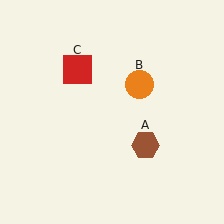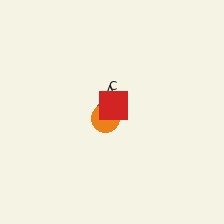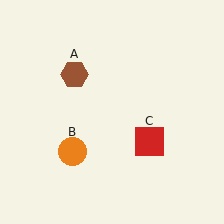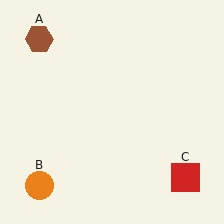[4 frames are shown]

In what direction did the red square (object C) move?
The red square (object C) moved down and to the right.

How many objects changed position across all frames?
3 objects changed position: brown hexagon (object A), orange circle (object B), red square (object C).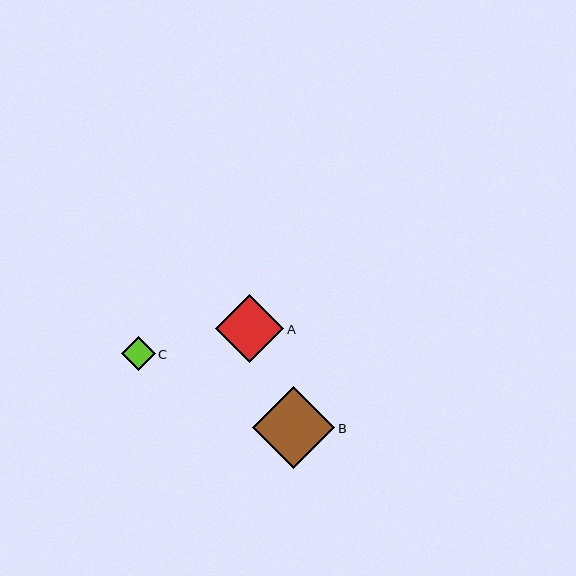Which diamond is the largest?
Diamond B is the largest with a size of approximately 82 pixels.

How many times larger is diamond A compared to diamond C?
Diamond A is approximately 2.0 times the size of diamond C.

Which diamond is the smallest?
Diamond C is the smallest with a size of approximately 34 pixels.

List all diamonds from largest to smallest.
From largest to smallest: B, A, C.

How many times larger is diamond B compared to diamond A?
Diamond B is approximately 1.2 times the size of diamond A.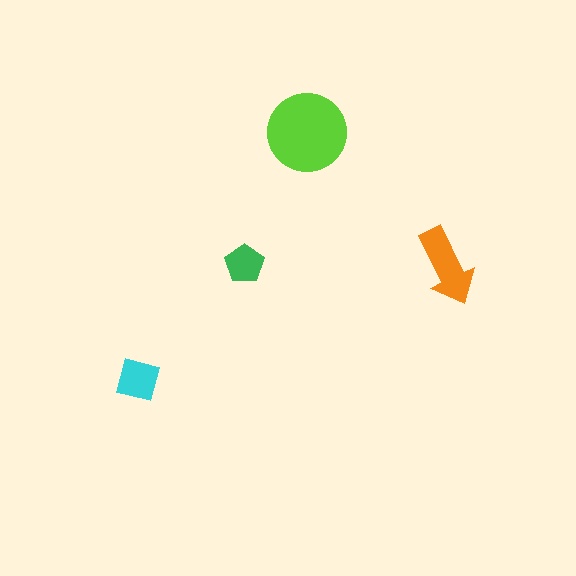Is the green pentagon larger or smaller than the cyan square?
Smaller.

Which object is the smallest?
The green pentagon.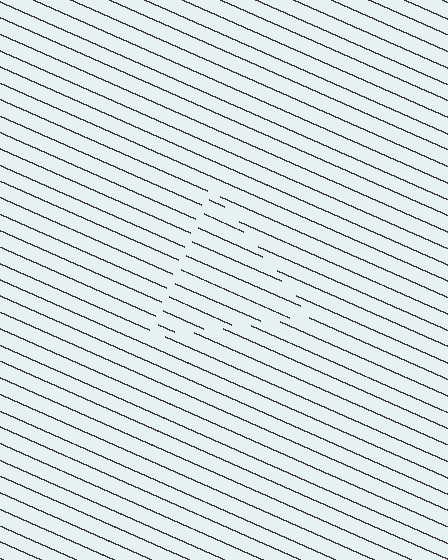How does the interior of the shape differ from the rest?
The interior of the shape contains the same grating, shifted by half a period — the contour is defined by the phase discontinuity where line-ends from the inner and outer gratings abut.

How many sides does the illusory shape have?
3 sides — the line-ends trace a triangle.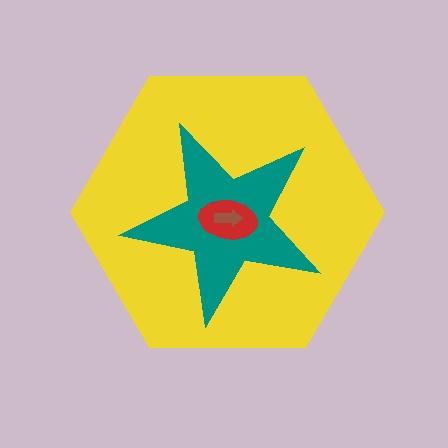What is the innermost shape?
The brown arrow.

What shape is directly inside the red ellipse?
The brown arrow.